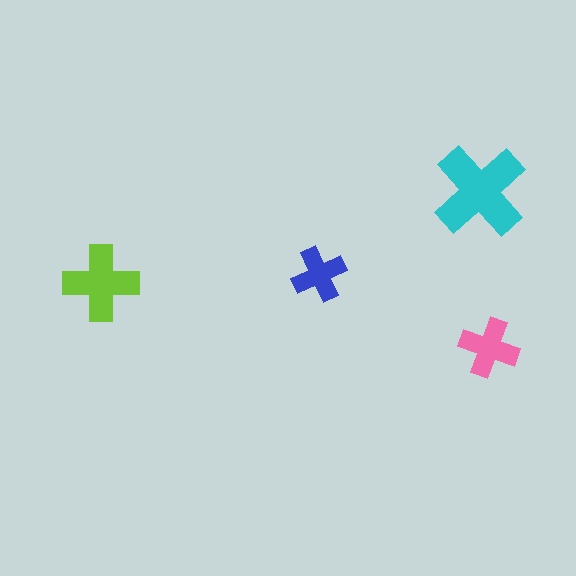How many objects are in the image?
There are 4 objects in the image.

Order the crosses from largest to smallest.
the cyan one, the lime one, the pink one, the blue one.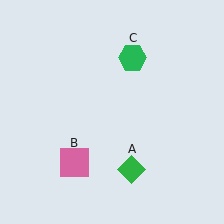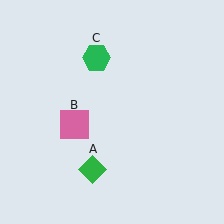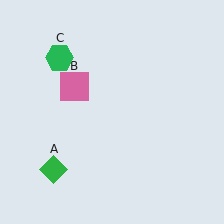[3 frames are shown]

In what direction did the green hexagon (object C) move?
The green hexagon (object C) moved left.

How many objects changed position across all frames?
3 objects changed position: green diamond (object A), pink square (object B), green hexagon (object C).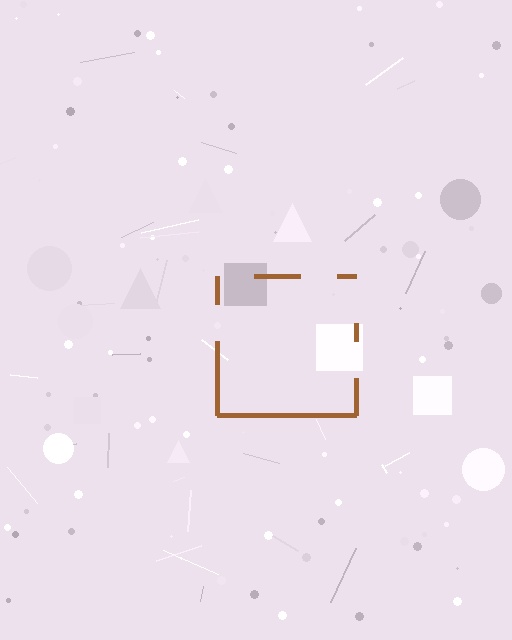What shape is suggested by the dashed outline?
The dashed outline suggests a square.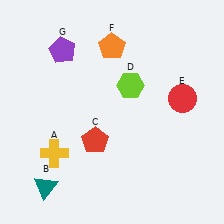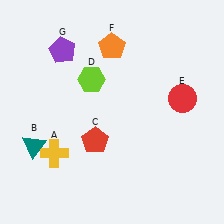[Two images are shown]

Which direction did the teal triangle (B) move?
The teal triangle (B) moved up.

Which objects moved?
The objects that moved are: the teal triangle (B), the lime hexagon (D).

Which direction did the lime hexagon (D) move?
The lime hexagon (D) moved left.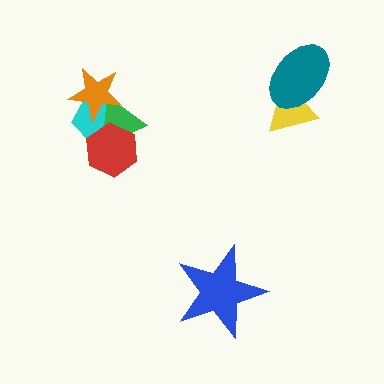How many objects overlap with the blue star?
0 objects overlap with the blue star.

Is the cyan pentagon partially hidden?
Yes, it is partially covered by another shape.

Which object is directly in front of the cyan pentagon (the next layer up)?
The green triangle is directly in front of the cyan pentagon.